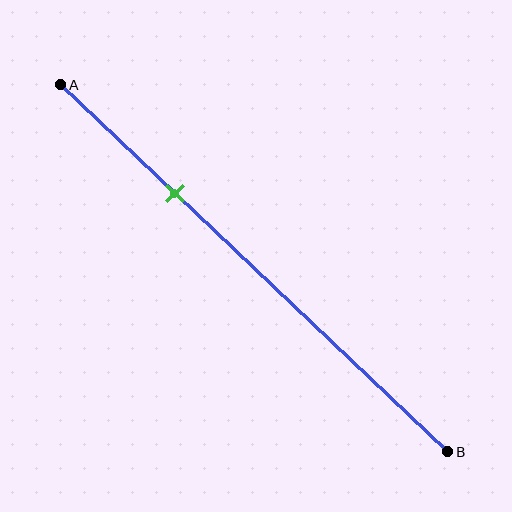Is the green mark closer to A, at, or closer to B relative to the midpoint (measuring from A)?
The green mark is closer to point A than the midpoint of segment AB.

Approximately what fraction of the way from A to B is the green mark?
The green mark is approximately 30% of the way from A to B.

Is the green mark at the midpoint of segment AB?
No, the mark is at about 30% from A, not at the 50% midpoint.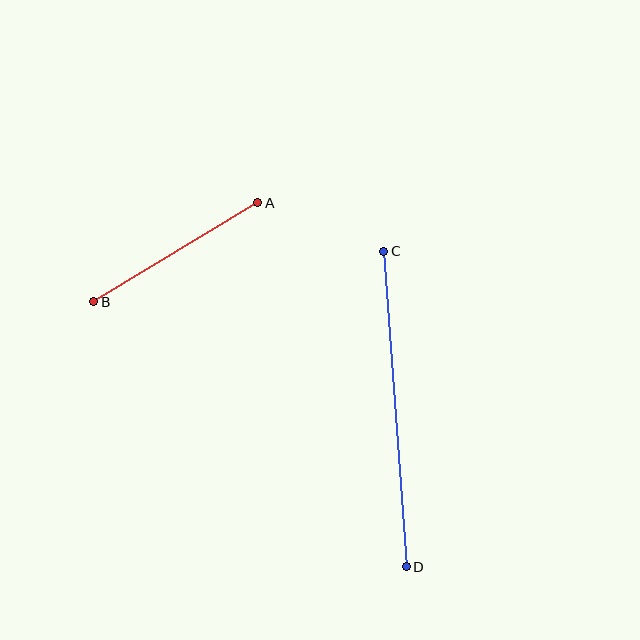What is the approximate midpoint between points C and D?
The midpoint is at approximately (395, 409) pixels.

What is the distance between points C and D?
The distance is approximately 316 pixels.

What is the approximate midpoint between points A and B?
The midpoint is at approximately (176, 252) pixels.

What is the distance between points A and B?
The distance is approximately 191 pixels.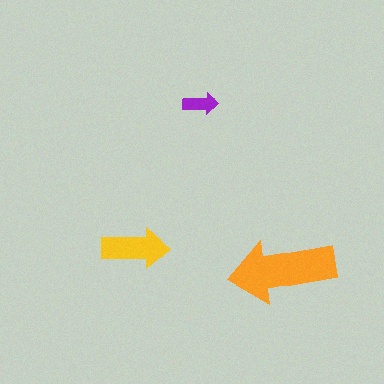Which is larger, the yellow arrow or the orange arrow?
The orange one.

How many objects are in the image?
There are 3 objects in the image.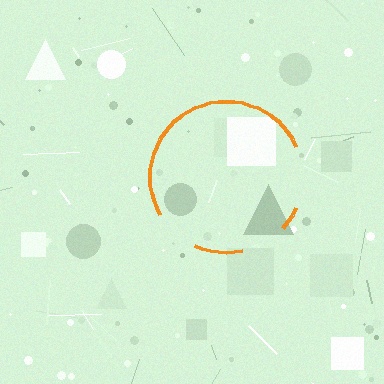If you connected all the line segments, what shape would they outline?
They would outline a circle.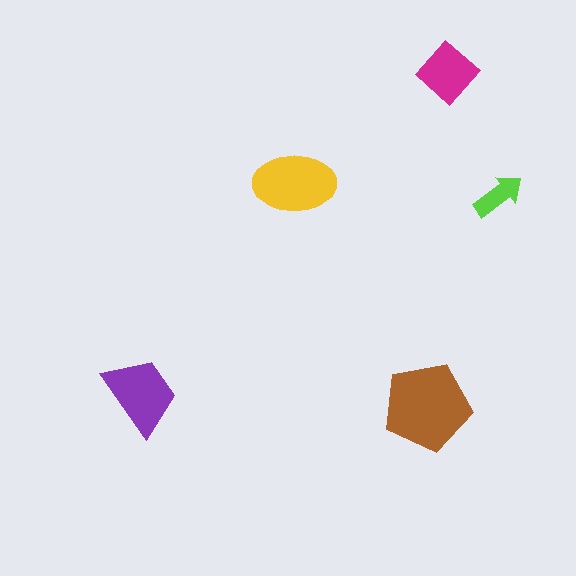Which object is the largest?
The brown pentagon.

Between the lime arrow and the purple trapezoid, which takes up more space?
The purple trapezoid.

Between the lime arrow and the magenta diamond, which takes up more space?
The magenta diamond.